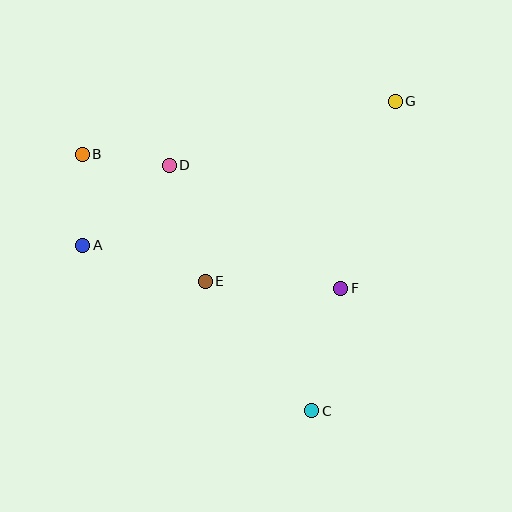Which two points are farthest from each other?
Points B and C are farthest from each other.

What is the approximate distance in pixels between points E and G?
The distance between E and G is approximately 262 pixels.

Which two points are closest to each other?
Points B and D are closest to each other.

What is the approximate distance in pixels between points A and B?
The distance between A and B is approximately 91 pixels.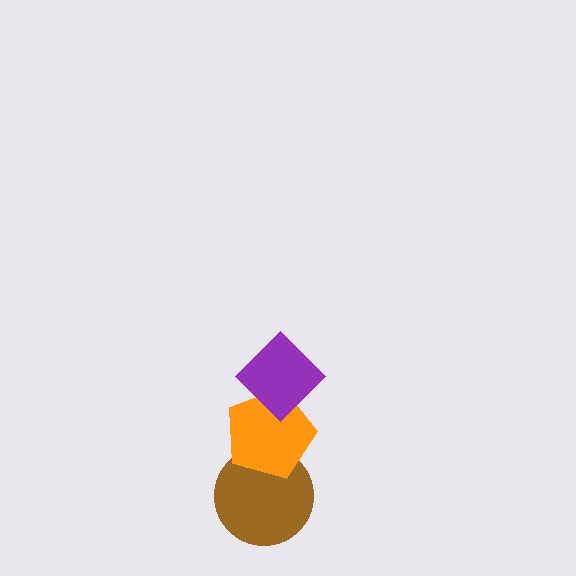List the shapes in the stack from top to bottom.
From top to bottom: the purple diamond, the orange pentagon, the brown circle.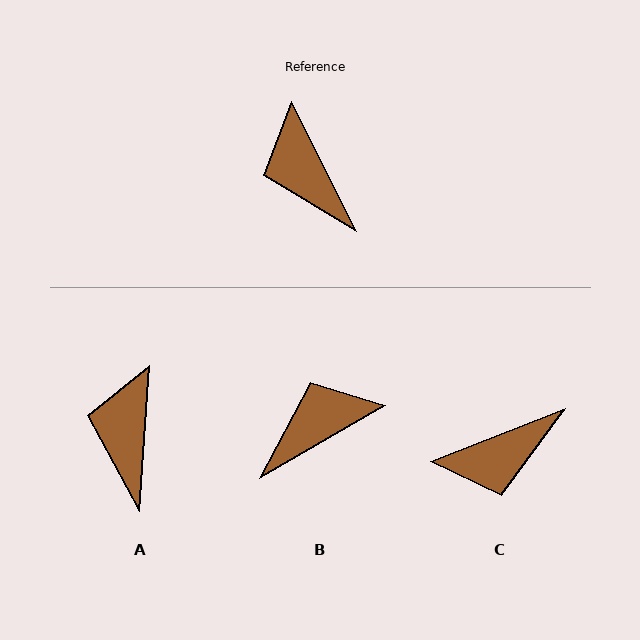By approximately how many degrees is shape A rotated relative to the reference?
Approximately 31 degrees clockwise.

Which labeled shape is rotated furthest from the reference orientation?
B, about 87 degrees away.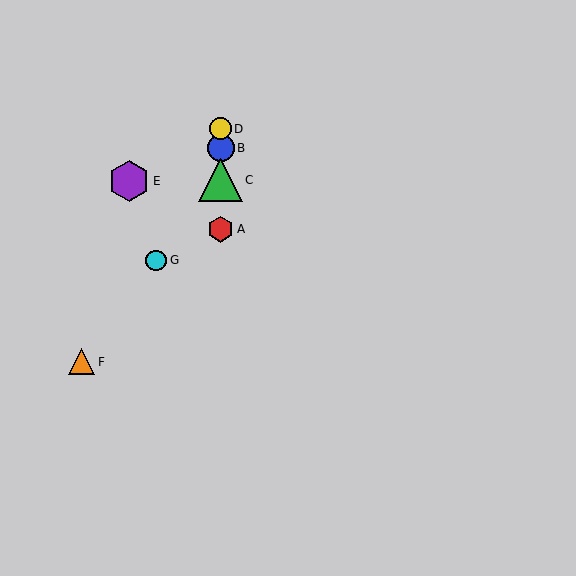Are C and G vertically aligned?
No, C is at x≈221 and G is at x≈156.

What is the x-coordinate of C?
Object C is at x≈221.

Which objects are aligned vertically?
Objects A, B, C, D are aligned vertically.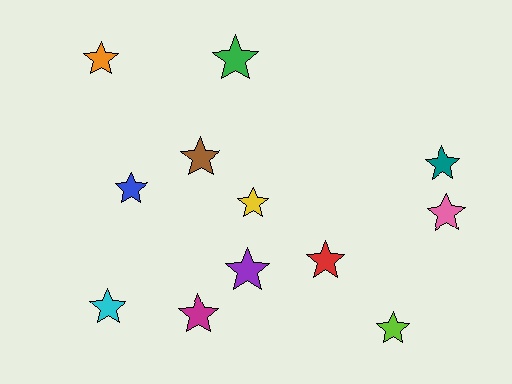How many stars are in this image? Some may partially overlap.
There are 12 stars.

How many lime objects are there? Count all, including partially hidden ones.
There is 1 lime object.